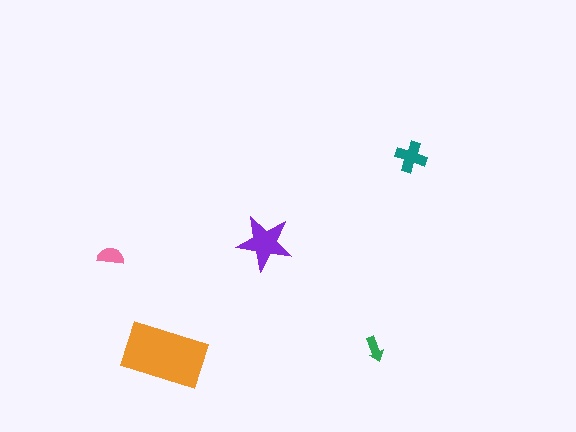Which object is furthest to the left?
The pink semicircle is leftmost.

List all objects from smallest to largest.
The green arrow, the pink semicircle, the teal cross, the purple star, the orange rectangle.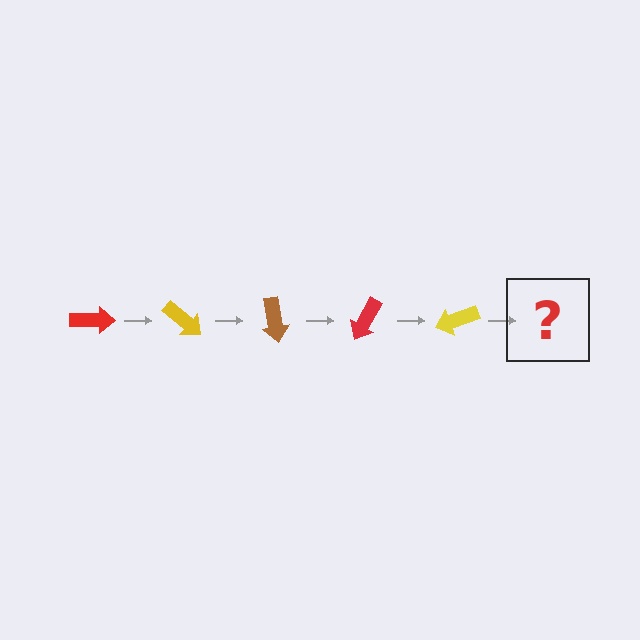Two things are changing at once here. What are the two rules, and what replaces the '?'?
The two rules are that it rotates 40 degrees each step and the color cycles through red, yellow, and brown. The '?' should be a brown arrow, rotated 200 degrees from the start.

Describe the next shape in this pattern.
It should be a brown arrow, rotated 200 degrees from the start.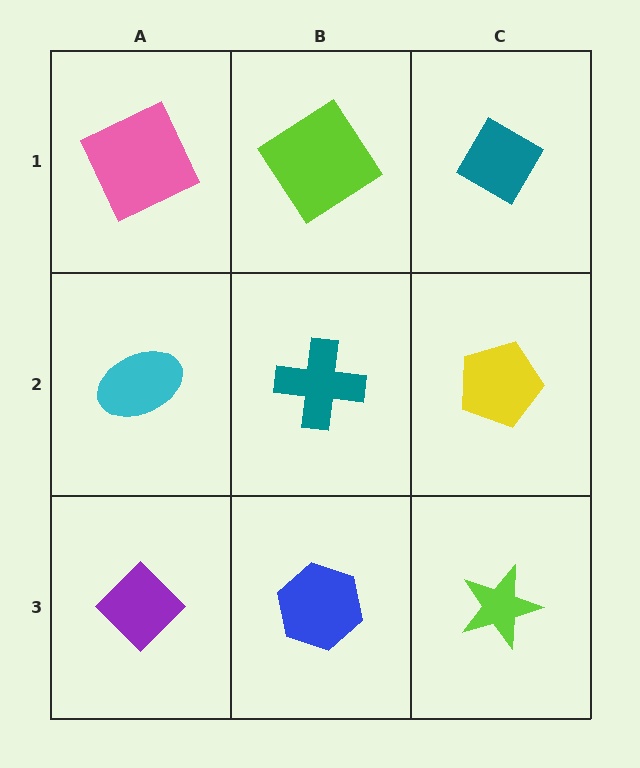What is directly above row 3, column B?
A teal cross.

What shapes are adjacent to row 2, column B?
A lime diamond (row 1, column B), a blue hexagon (row 3, column B), a cyan ellipse (row 2, column A), a yellow pentagon (row 2, column C).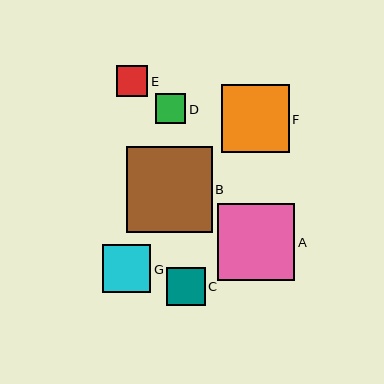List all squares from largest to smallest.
From largest to smallest: B, A, F, G, C, E, D.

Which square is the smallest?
Square D is the smallest with a size of approximately 30 pixels.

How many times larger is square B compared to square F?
Square B is approximately 1.3 times the size of square F.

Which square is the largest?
Square B is the largest with a size of approximately 86 pixels.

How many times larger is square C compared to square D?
Square C is approximately 1.3 times the size of square D.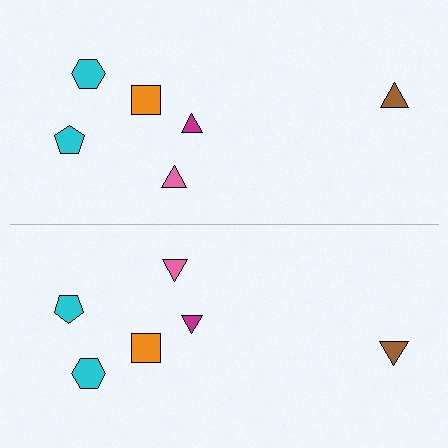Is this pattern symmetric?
Yes, this pattern has bilateral (reflection) symmetry.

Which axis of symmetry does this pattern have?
The pattern has a horizontal axis of symmetry running through the center of the image.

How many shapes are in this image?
There are 12 shapes in this image.